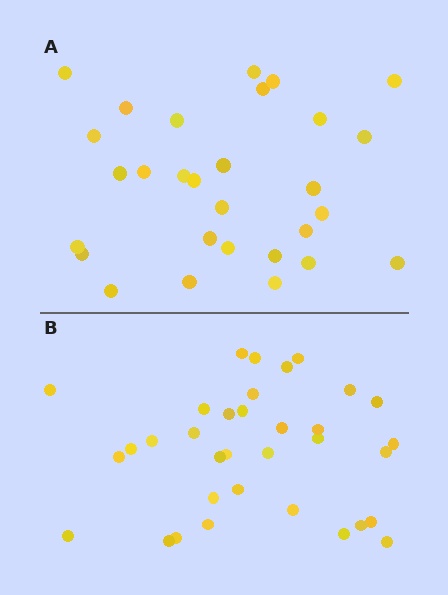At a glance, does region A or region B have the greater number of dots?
Region B (the bottom region) has more dots.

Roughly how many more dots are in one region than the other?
Region B has about 5 more dots than region A.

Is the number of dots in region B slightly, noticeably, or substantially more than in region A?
Region B has only slightly more — the two regions are fairly close. The ratio is roughly 1.2 to 1.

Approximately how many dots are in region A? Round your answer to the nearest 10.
About 30 dots. (The exact count is 29, which rounds to 30.)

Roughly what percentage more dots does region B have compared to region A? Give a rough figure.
About 15% more.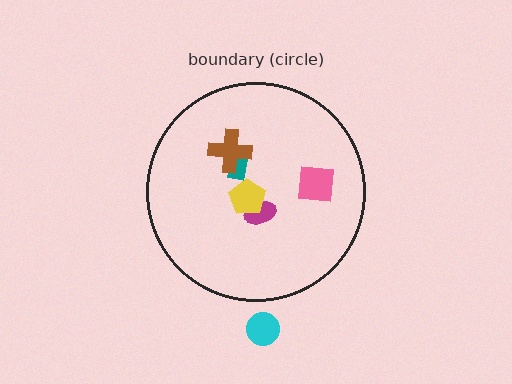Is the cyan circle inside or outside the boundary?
Outside.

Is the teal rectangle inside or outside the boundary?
Inside.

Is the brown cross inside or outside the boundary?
Inside.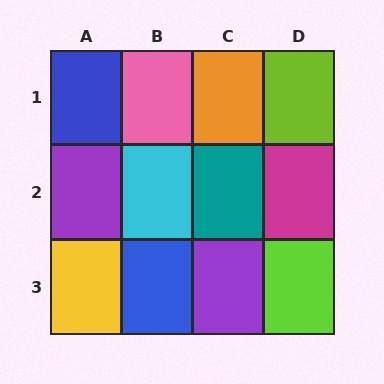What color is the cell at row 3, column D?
Lime.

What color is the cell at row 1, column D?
Lime.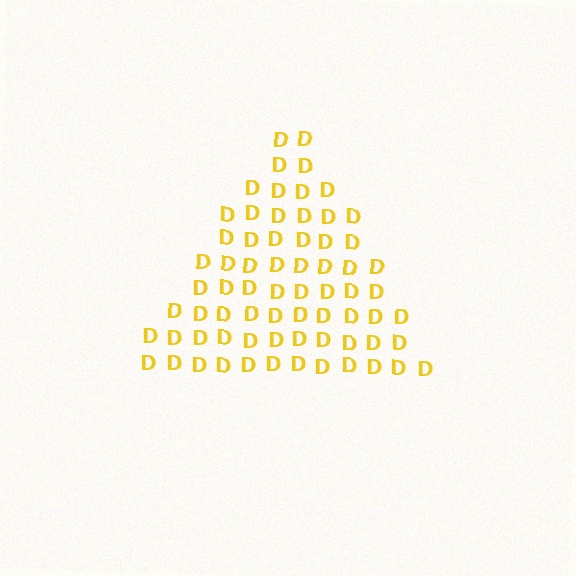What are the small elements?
The small elements are letter D's.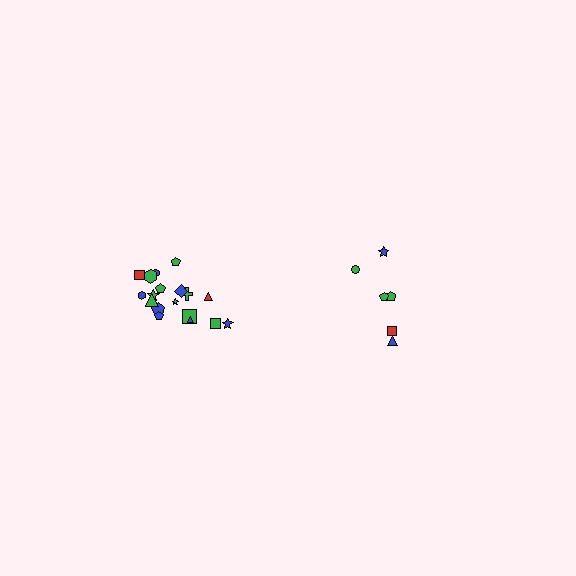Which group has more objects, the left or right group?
The left group.